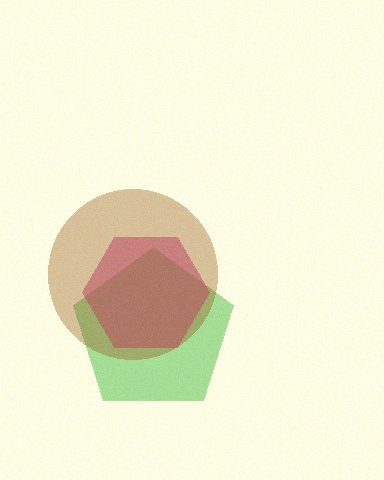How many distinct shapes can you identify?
There are 3 distinct shapes: a green pentagon, a magenta hexagon, a brown circle.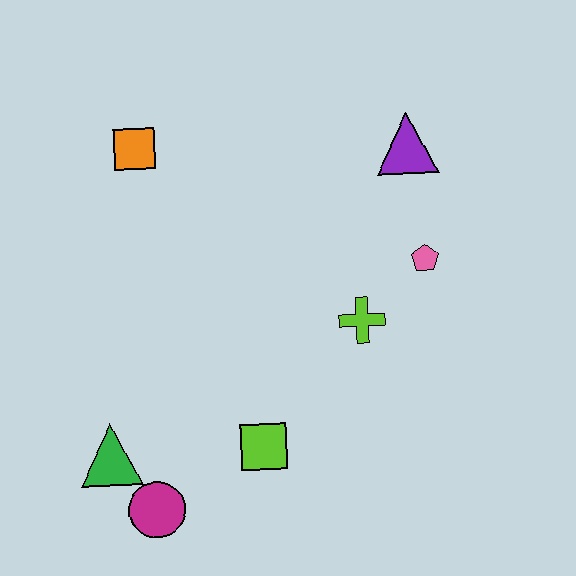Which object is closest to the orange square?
The purple triangle is closest to the orange square.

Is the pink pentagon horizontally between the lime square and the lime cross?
No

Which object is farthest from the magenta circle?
The purple triangle is farthest from the magenta circle.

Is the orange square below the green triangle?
No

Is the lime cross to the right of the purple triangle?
No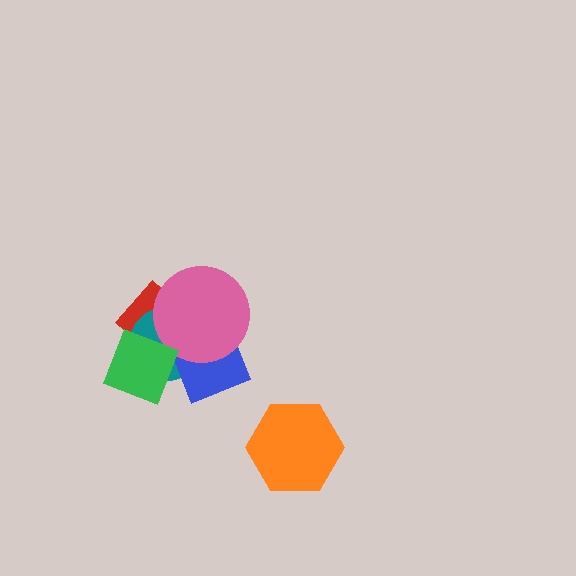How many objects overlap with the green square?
2 objects overlap with the green square.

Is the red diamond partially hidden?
Yes, it is partially covered by another shape.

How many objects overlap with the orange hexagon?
0 objects overlap with the orange hexagon.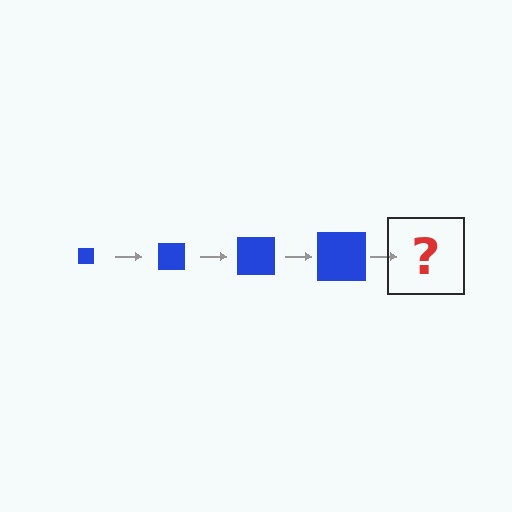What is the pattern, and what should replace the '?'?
The pattern is that the square gets progressively larger each step. The '?' should be a blue square, larger than the previous one.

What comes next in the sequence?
The next element should be a blue square, larger than the previous one.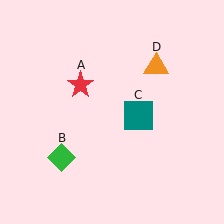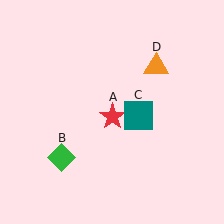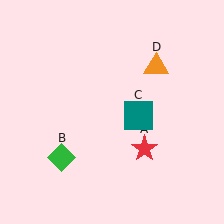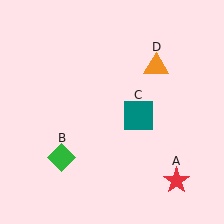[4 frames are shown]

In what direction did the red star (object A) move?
The red star (object A) moved down and to the right.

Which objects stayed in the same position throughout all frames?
Green diamond (object B) and teal square (object C) and orange triangle (object D) remained stationary.